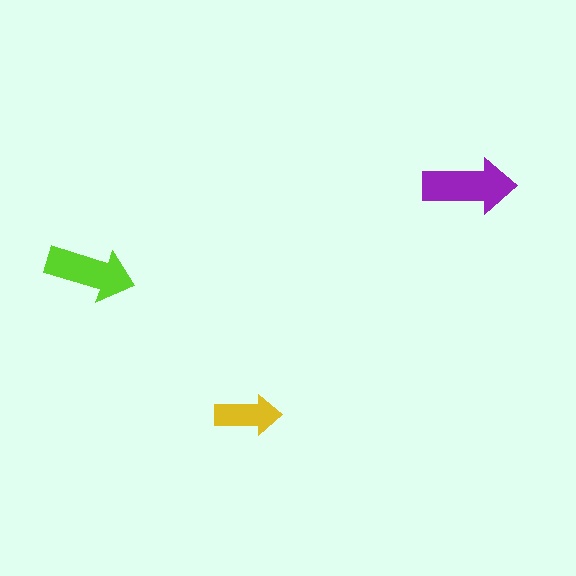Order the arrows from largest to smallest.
the purple one, the lime one, the yellow one.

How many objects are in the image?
There are 3 objects in the image.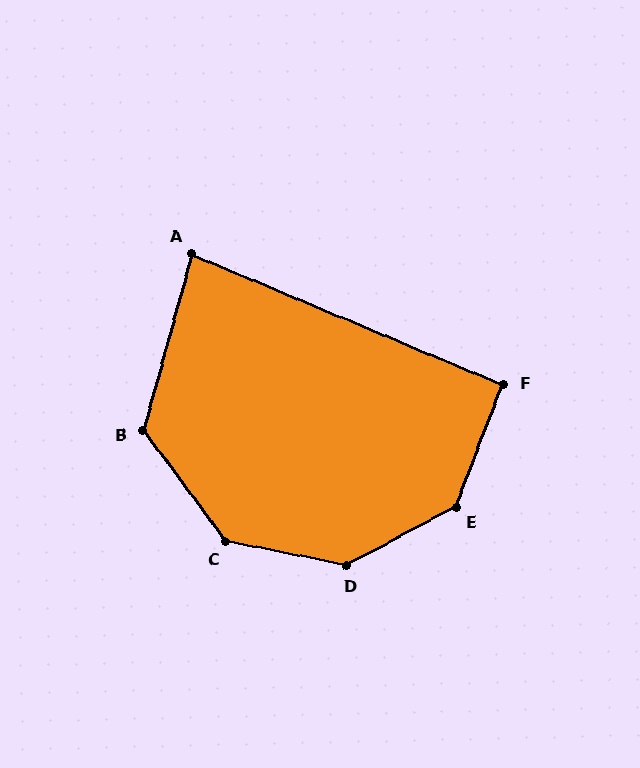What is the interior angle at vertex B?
Approximately 128 degrees (obtuse).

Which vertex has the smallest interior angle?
A, at approximately 83 degrees.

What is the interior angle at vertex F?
Approximately 92 degrees (approximately right).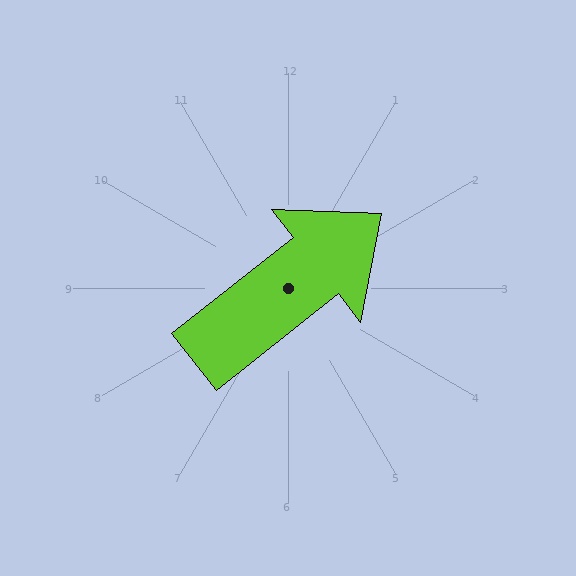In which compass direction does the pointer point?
Northeast.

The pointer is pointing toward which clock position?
Roughly 2 o'clock.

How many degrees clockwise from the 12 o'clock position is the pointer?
Approximately 52 degrees.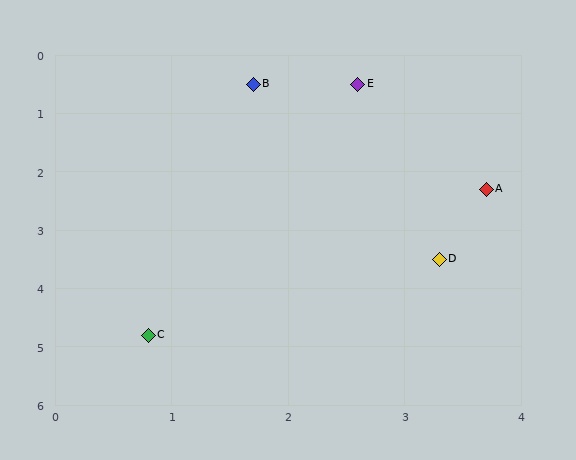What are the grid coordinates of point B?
Point B is at approximately (1.7, 0.5).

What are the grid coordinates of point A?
Point A is at approximately (3.7, 2.3).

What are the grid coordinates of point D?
Point D is at approximately (3.3, 3.5).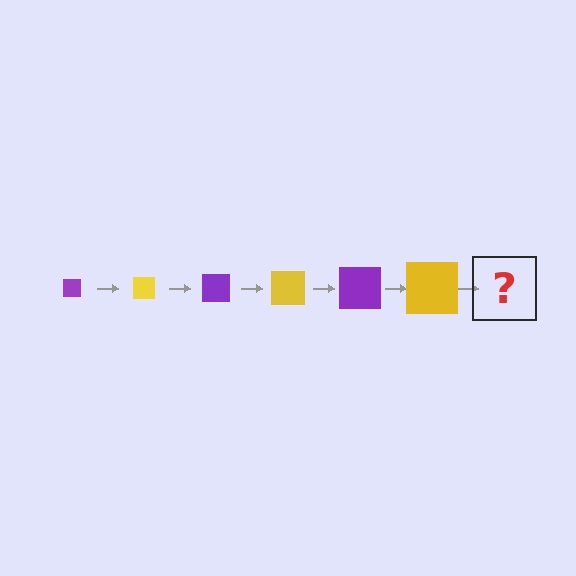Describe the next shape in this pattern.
It should be a purple square, larger than the previous one.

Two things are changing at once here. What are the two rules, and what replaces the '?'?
The two rules are that the square grows larger each step and the color cycles through purple and yellow. The '?' should be a purple square, larger than the previous one.